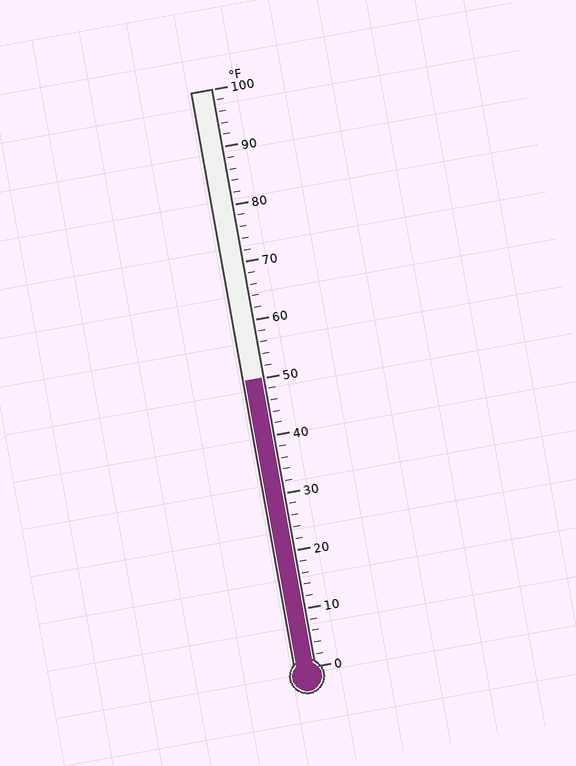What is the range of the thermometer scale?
The thermometer scale ranges from 0°F to 100°F.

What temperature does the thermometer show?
The thermometer shows approximately 50°F.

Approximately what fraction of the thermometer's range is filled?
The thermometer is filled to approximately 50% of its range.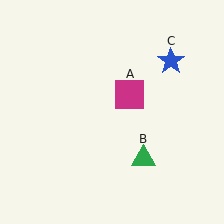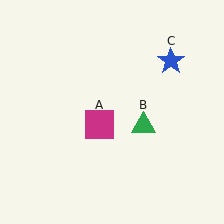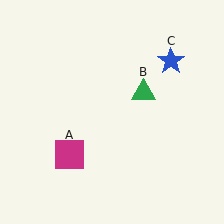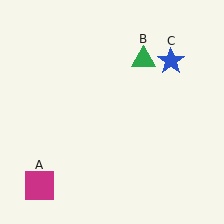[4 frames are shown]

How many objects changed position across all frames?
2 objects changed position: magenta square (object A), green triangle (object B).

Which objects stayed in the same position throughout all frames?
Blue star (object C) remained stationary.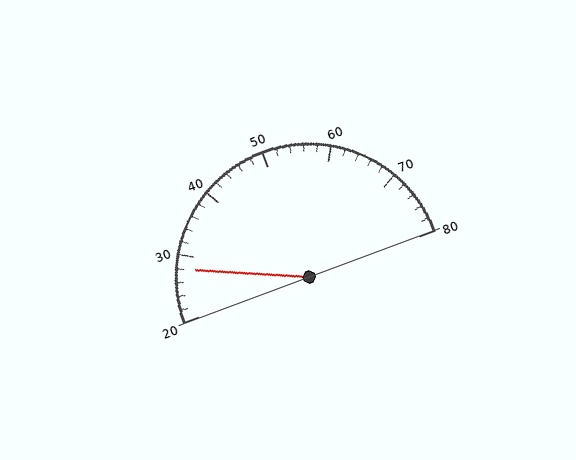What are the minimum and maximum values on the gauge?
The gauge ranges from 20 to 80.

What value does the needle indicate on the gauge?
The needle indicates approximately 28.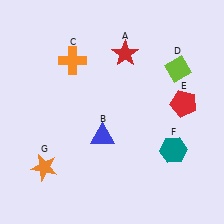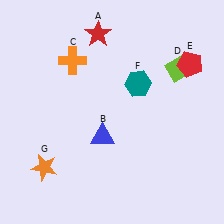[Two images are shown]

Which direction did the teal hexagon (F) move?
The teal hexagon (F) moved up.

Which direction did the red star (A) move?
The red star (A) moved left.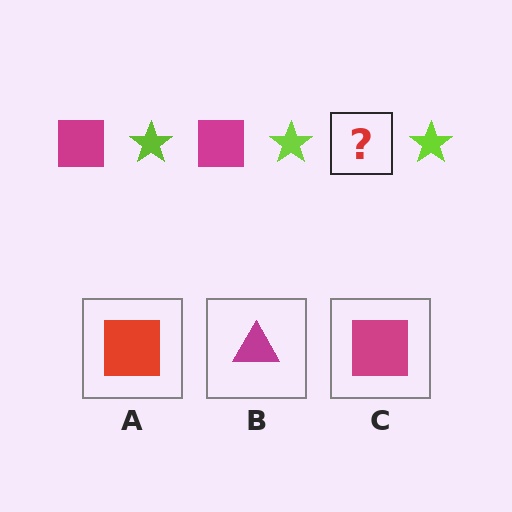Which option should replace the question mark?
Option C.